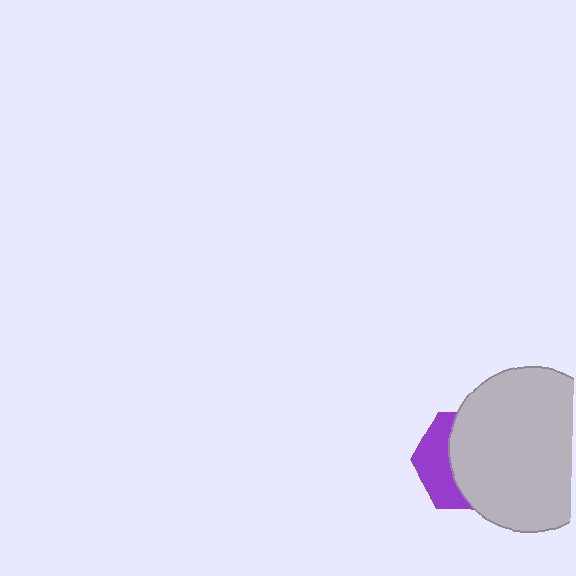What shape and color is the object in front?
The object in front is a light gray circle.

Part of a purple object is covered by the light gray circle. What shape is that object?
It is a hexagon.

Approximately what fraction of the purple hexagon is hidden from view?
Roughly 64% of the purple hexagon is hidden behind the light gray circle.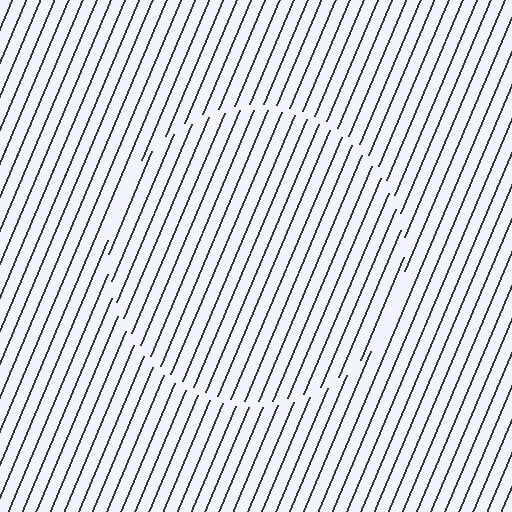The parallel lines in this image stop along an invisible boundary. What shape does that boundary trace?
An illusory circle. The interior of the shape contains the same grating, shifted by half a period — the contour is defined by the phase discontinuity where line-ends from the inner and outer gratings abut.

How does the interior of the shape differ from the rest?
The interior of the shape contains the same grating, shifted by half a period — the contour is defined by the phase discontinuity where line-ends from the inner and outer gratings abut.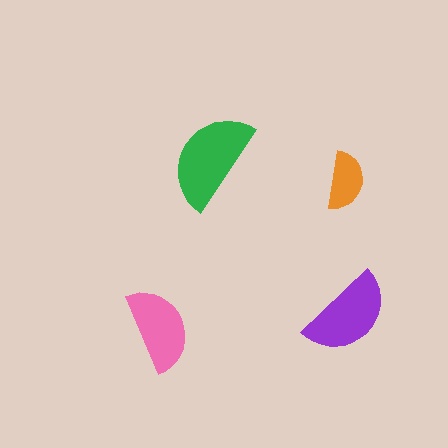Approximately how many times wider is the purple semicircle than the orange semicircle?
About 1.5 times wider.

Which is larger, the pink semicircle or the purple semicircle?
The purple one.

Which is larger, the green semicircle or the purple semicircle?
The green one.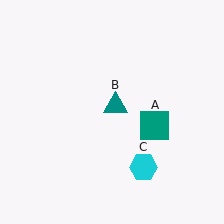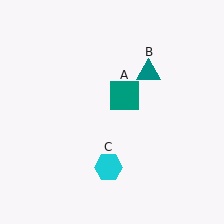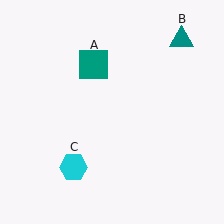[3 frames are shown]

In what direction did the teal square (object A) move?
The teal square (object A) moved up and to the left.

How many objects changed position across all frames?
3 objects changed position: teal square (object A), teal triangle (object B), cyan hexagon (object C).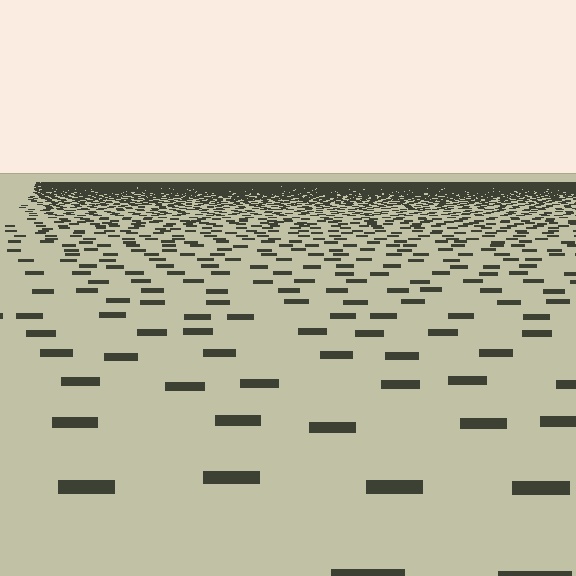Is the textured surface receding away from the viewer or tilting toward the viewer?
The surface is receding away from the viewer. Texture elements get smaller and denser toward the top.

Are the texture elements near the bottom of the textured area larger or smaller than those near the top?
Larger. Near the bottom, elements are closer to the viewer and appear at a bigger on-screen size.